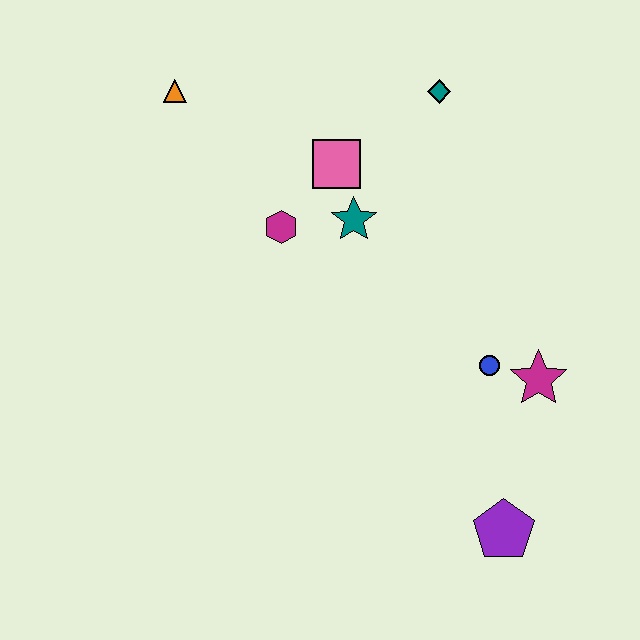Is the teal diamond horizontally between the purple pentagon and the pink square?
Yes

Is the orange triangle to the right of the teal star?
No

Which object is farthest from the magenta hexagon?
The purple pentagon is farthest from the magenta hexagon.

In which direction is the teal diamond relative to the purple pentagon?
The teal diamond is above the purple pentagon.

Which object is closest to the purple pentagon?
The magenta star is closest to the purple pentagon.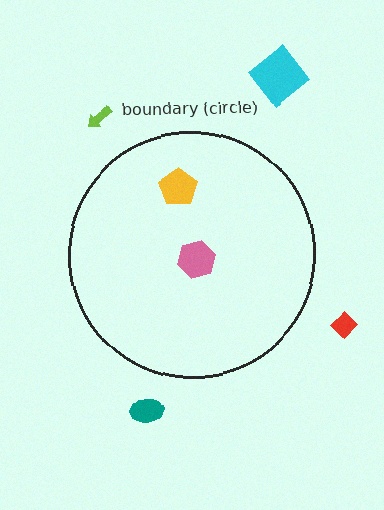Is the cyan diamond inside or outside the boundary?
Outside.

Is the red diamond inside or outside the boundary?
Outside.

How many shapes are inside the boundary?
2 inside, 4 outside.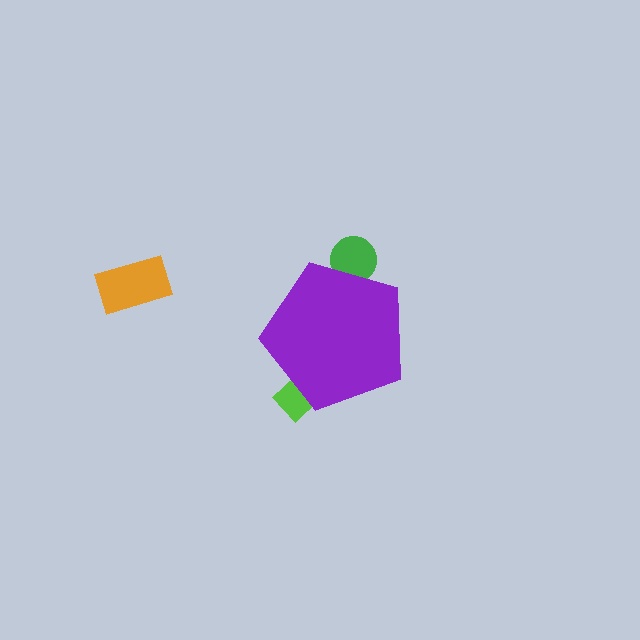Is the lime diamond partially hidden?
Yes, the lime diamond is partially hidden behind the purple pentagon.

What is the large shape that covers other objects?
A purple pentagon.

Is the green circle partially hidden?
Yes, the green circle is partially hidden behind the purple pentagon.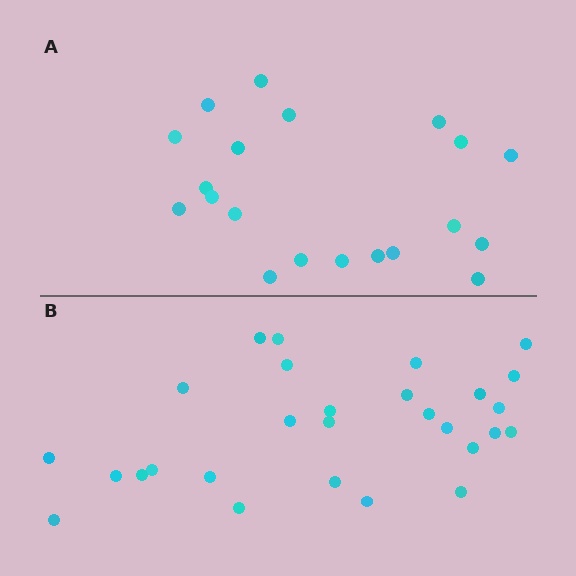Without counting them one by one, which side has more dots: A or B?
Region B (the bottom region) has more dots.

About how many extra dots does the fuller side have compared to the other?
Region B has roughly 8 or so more dots than region A.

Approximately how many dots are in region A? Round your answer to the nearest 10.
About 20 dots.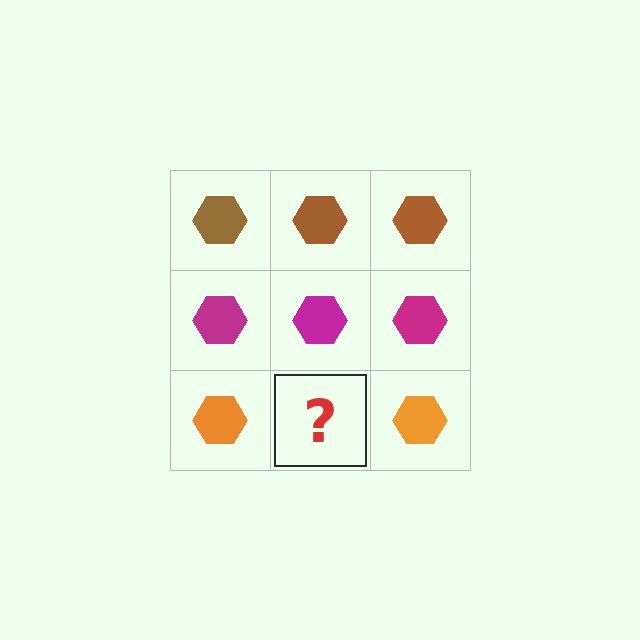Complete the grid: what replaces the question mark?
The question mark should be replaced with an orange hexagon.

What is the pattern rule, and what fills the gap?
The rule is that each row has a consistent color. The gap should be filled with an orange hexagon.